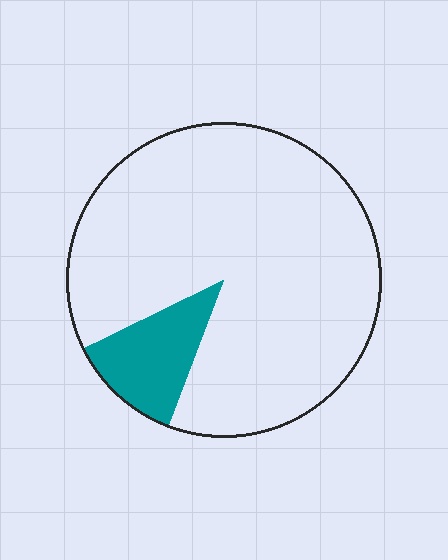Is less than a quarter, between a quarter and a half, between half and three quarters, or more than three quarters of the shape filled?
Less than a quarter.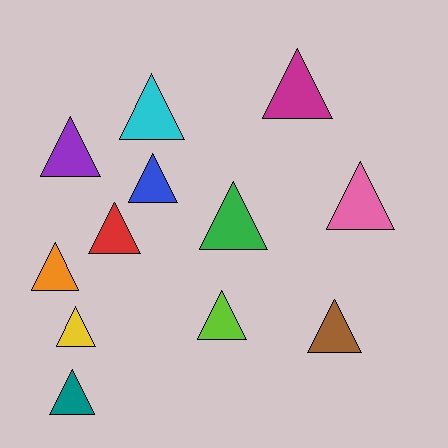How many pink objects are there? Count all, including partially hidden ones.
There is 1 pink object.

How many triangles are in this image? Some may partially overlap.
There are 12 triangles.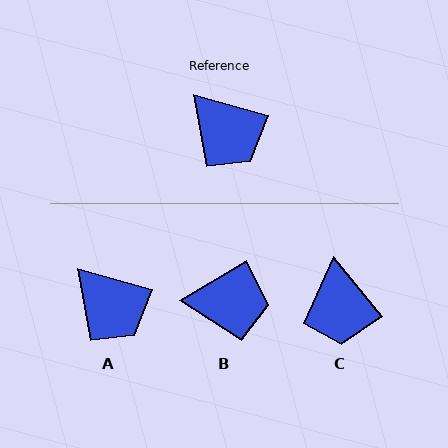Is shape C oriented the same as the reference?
No, it is off by about 35 degrees.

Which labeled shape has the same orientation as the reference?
A.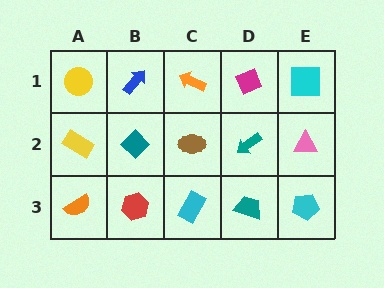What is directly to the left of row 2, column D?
A brown ellipse.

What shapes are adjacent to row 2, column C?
An orange arrow (row 1, column C), a cyan rectangle (row 3, column C), a teal diamond (row 2, column B), a teal arrow (row 2, column D).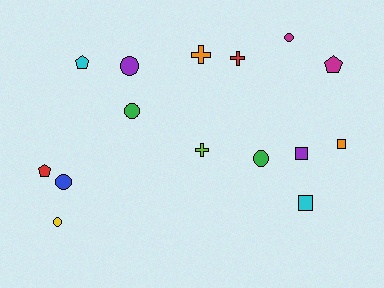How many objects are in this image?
There are 15 objects.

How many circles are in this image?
There are 6 circles.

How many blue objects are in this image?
There is 1 blue object.